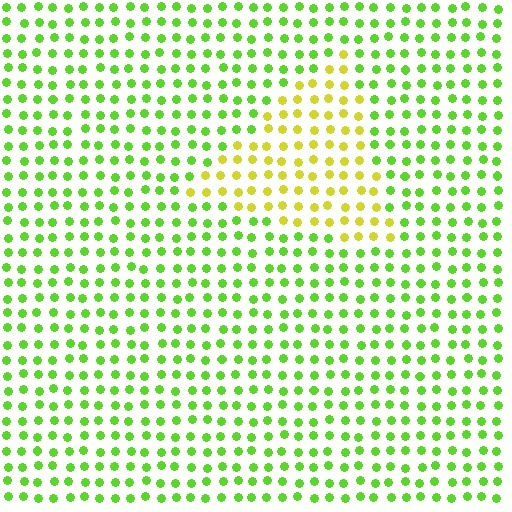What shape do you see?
I see a triangle.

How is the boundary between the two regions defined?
The boundary is defined purely by a slight shift in hue (about 42 degrees). Spacing, size, and orientation are identical on both sides.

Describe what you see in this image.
The image is filled with small lime elements in a uniform arrangement. A triangle-shaped region is visible where the elements are tinted to a slightly different hue, forming a subtle color boundary.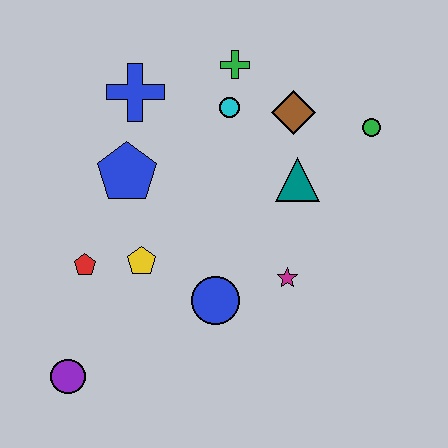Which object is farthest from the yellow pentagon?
The green circle is farthest from the yellow pentagon.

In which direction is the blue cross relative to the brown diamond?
The blue cross is to the left of the brown diamond.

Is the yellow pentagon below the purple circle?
No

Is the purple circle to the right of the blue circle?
No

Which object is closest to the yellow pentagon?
The red pentagon is closest to the yellow pentagon.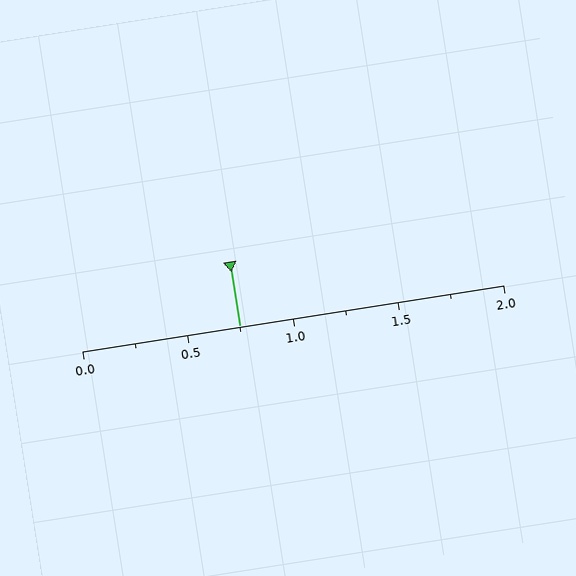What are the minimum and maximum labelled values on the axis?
The axis runs from 0.0 to 2.0.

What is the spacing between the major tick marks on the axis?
The major ticks are spaced 0.5 apart.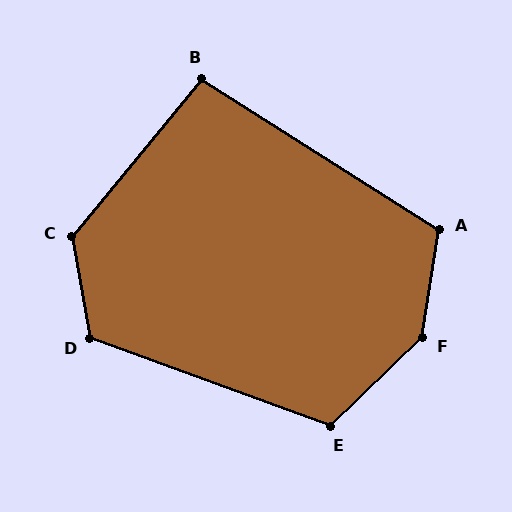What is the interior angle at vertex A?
Approximately 113 degrees (obtuse).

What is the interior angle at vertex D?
Approximately 120 degrees (obtuse).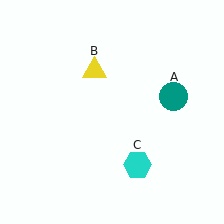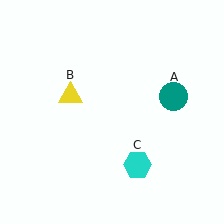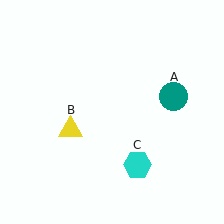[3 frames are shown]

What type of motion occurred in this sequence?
The yellow triangle (object B) rotated counterclockwise around the center of the scene.